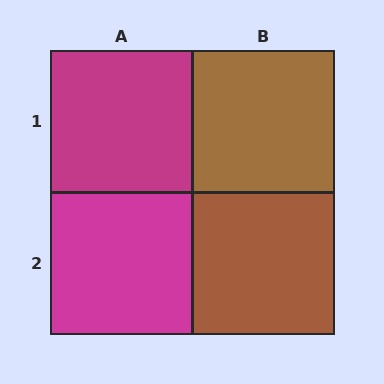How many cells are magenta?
2 cells are magenta.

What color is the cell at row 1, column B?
Brown.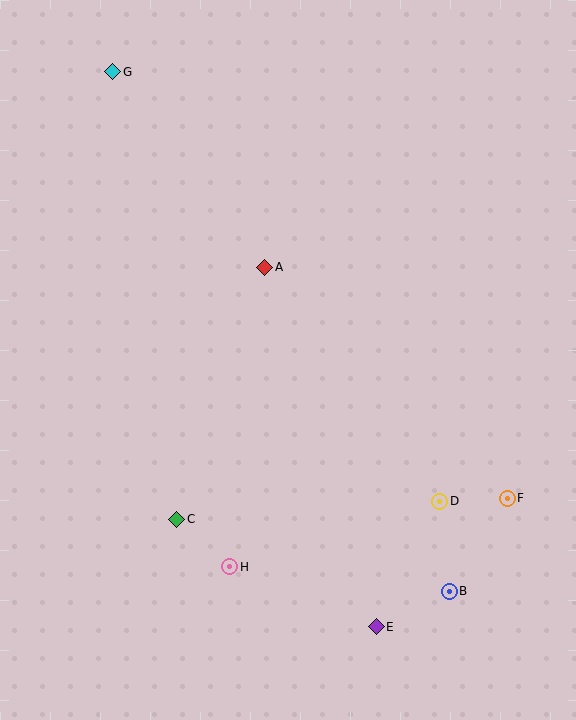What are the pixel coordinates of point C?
Point C is at (177, 519).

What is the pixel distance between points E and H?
The distance between E and H is 158 pixels.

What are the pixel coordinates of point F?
Point F is at (507, 498).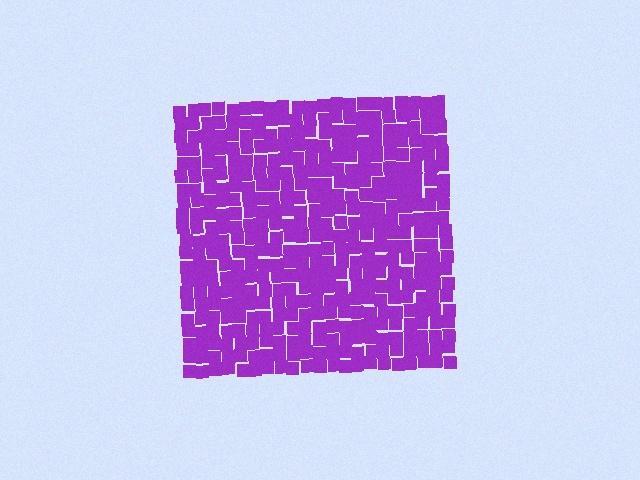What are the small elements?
The small elements are squares.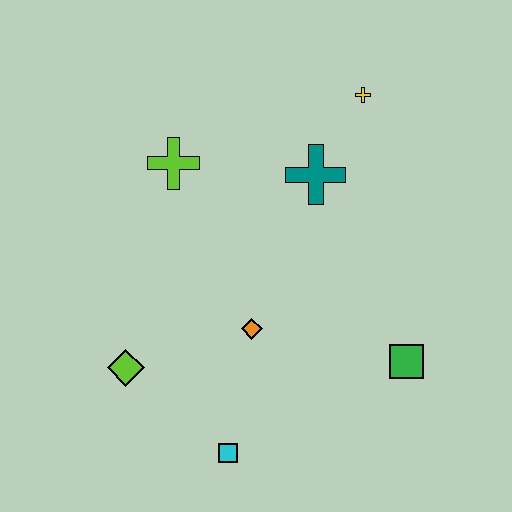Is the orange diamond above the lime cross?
No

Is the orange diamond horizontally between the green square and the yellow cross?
No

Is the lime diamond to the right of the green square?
No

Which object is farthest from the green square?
The lime cross is farthest from the green square.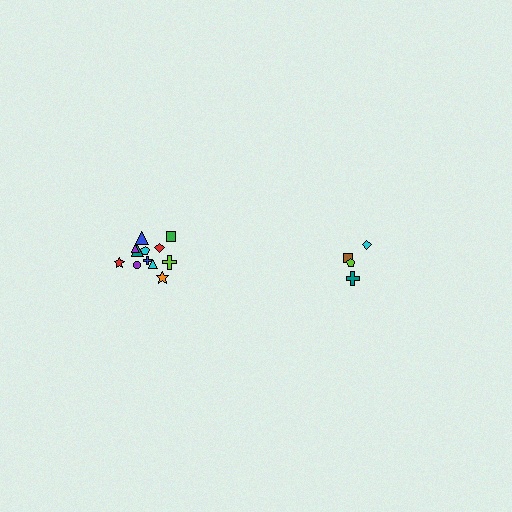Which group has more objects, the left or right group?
The left group.